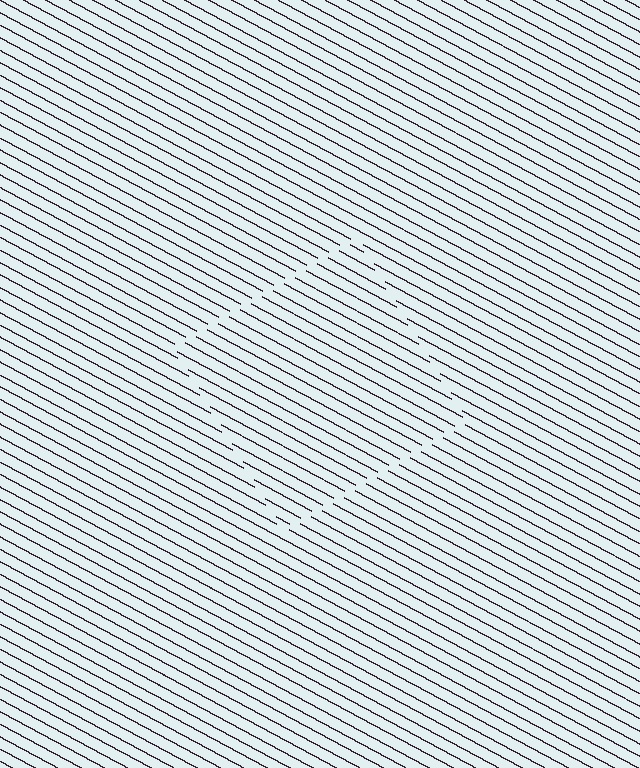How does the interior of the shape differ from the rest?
The interior of the shape contains the same grating, shifted by half a period — the contour is defined by the phase discontinuity where line-ends from the inner and outer gratings abut.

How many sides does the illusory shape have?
4 sides — the line-ends trace a square.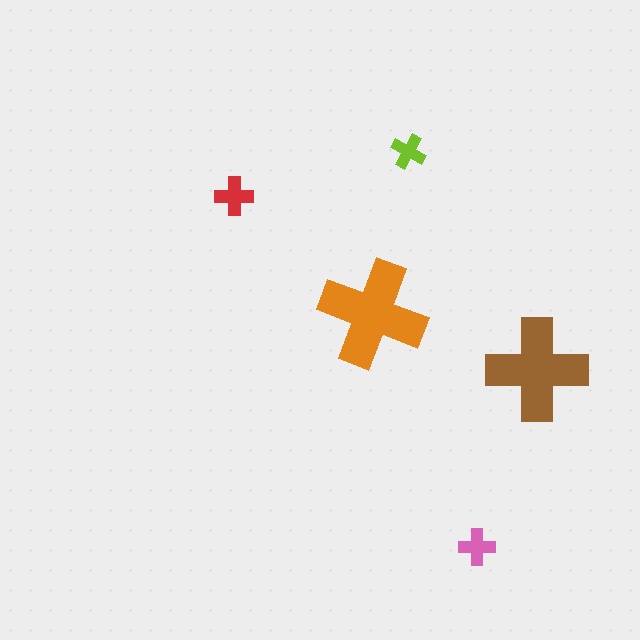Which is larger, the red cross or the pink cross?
The red one.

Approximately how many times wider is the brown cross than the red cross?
About 2.5 times wider.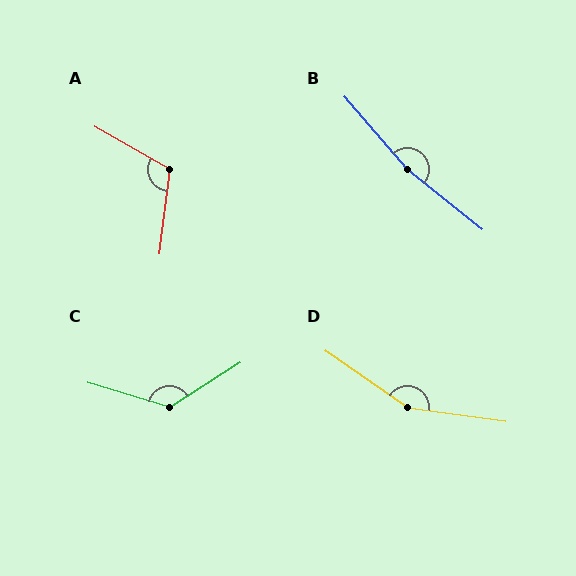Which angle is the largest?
B, at approximately 169 degrees.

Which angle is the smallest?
A, at approximately 112 degrees.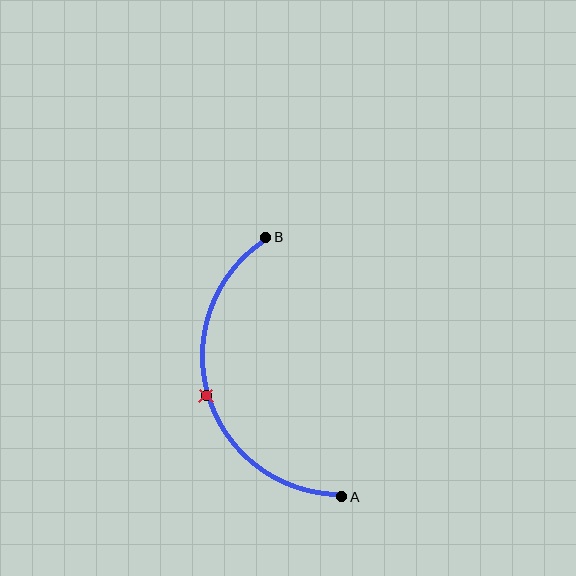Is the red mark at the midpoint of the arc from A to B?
Yes. The red mark lies on the arc at equal arc-length from both A and B — it is the arc midpoint.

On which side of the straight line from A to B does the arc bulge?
The arc bulges to the left of the straight line connecting A and B.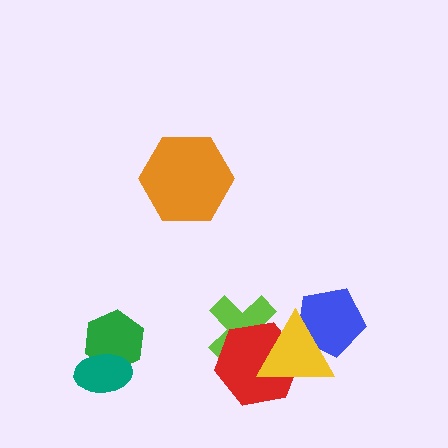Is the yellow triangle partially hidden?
No, no other shape covers it.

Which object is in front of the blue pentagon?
The yellow triangle is in front of the blue pentagon.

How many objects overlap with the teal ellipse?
1 object overlaps with the teal ellipse.